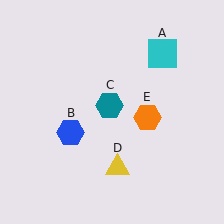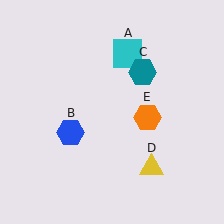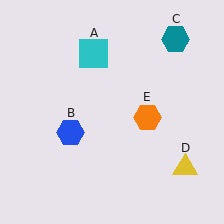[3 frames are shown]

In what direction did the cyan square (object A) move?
The cyan square (object A) moved left.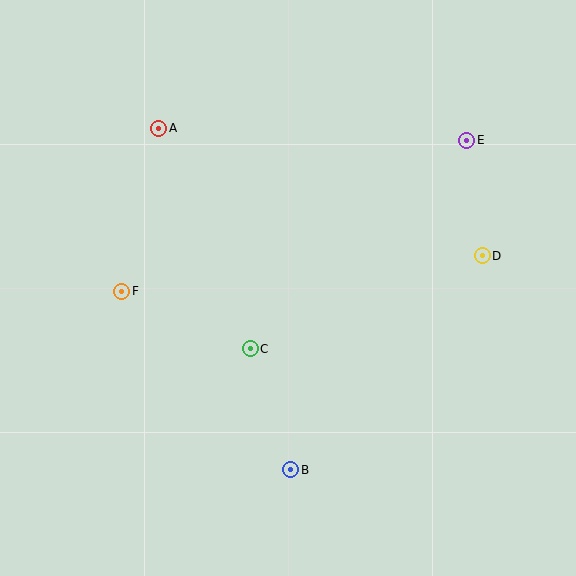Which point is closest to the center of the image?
Point C at (250, 349) is closest to the center.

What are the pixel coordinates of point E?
Point E is at (467, 140).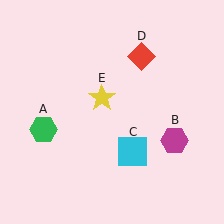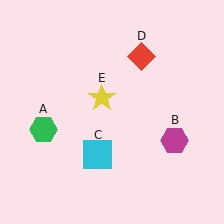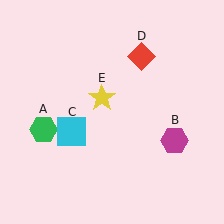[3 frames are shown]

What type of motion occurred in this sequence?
The cyan square (object C) rotated clockwise around the center of the scene.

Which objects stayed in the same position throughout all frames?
Green hexagon (object A) and magenta hexagon (object B) and red diamond (object D) and yellow star (object E) remained stationary.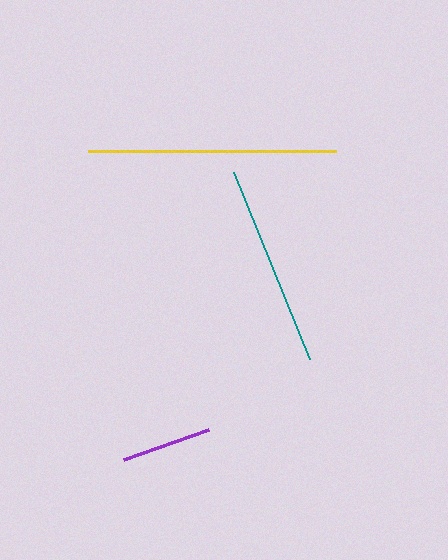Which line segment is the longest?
The yellow line is the longest at approximately 249 pixels.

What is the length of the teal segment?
The teal segment is approximately 202 pixels long.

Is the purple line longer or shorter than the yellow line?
The yellow line is longer than the purple line.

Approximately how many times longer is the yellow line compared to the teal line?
The yellow line is approximately 1.2 times the length of the teal line.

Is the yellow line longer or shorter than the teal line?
The yellow line is longer than the teal line.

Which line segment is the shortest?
The purple line is the shortest at approximately 90 pixels.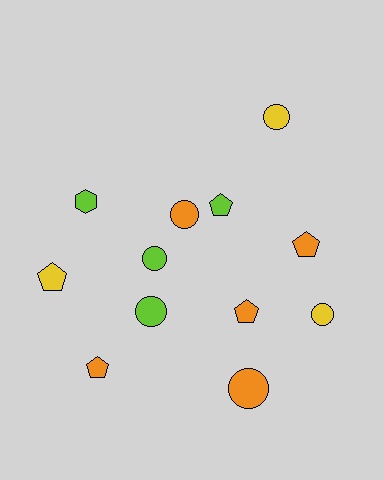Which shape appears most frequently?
Circle, with 6 objects.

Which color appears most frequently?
Orange, with 5 objects.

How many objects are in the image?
There are 12 objects.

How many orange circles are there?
There are 2 orange circles.